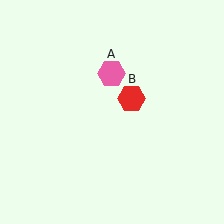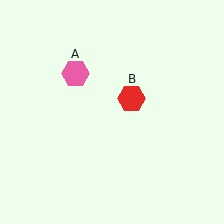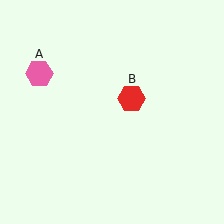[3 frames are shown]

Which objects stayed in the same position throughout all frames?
Red hexagon (object B) remained stationary.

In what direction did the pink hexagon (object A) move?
The pink hexagon (object A) moved left.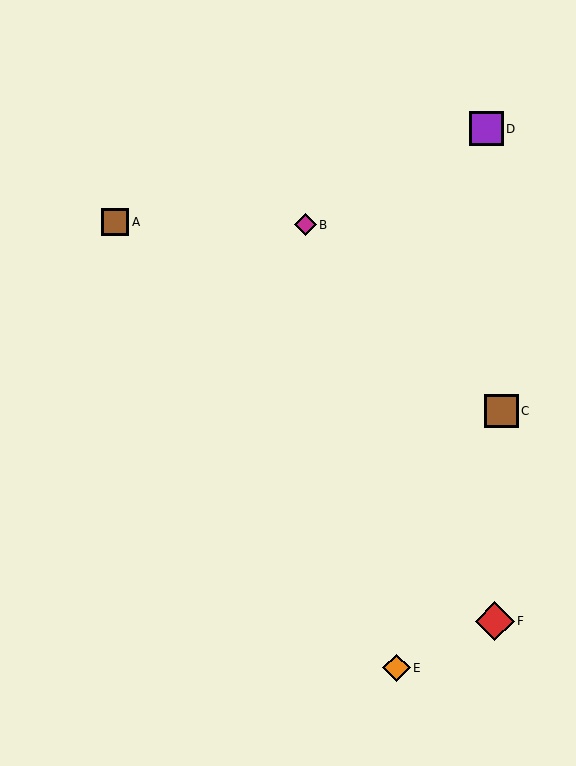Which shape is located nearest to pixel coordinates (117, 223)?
The brown square (labeled A) at (115, 222) is nearest to that location.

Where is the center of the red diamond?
The center of the red diamond is at (495, 621).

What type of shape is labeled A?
Shape A is a brown square.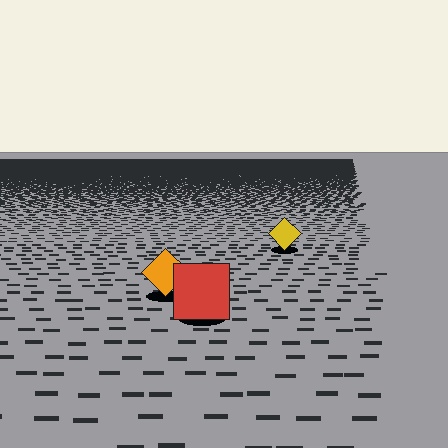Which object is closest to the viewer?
The red square is closest. The texture marks near it are larger and more spread out.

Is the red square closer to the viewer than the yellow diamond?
Yes. The red square is closer — you can tell from the texture gradient: the ground texture is coarser near it.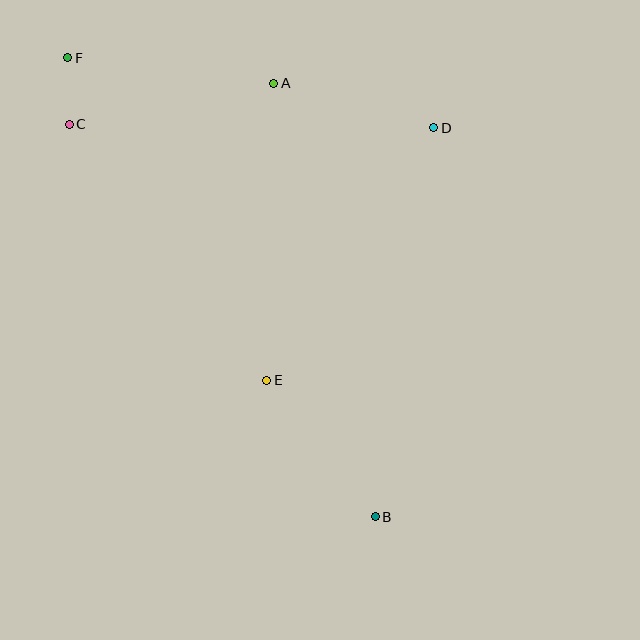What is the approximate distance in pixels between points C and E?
The distance between C and E is approximately 324 pixels.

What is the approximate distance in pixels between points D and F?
The distance between D and F is approximately 373 pixels.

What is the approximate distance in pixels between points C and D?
The distance between C and D is approximately 365 pixels.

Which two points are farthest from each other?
Points B and F are farthest from each other.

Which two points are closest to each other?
Points C and F are closest to each other.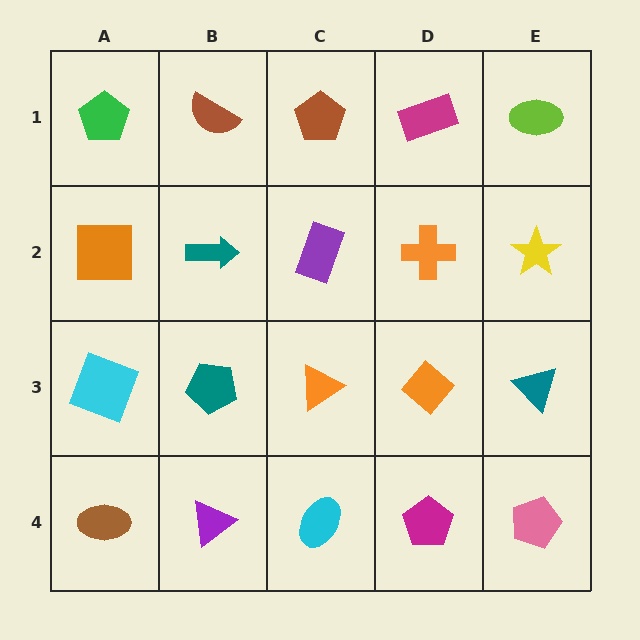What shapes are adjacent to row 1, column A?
An orange square (row 2, column A), a brown semicircle (row 1, column B).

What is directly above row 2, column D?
A magenta rectangle.